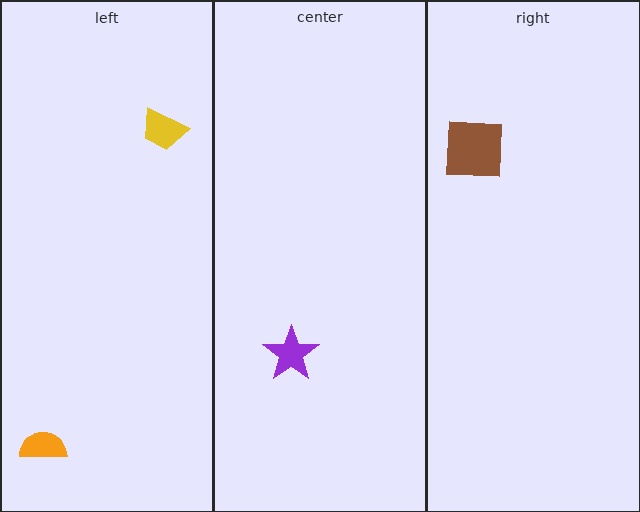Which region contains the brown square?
The right region.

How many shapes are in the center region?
1.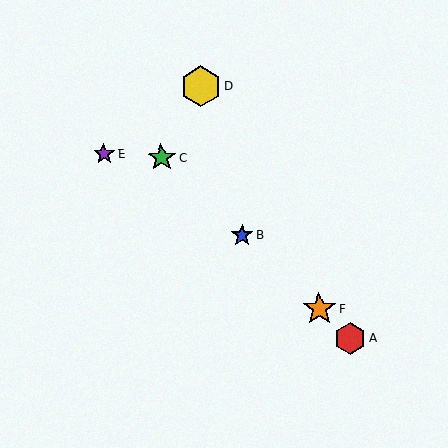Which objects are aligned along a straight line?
Objects A, B, C, F are aligned along a straight line.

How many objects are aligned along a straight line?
4 objects (A, B, C, F) are aligned along a straight line.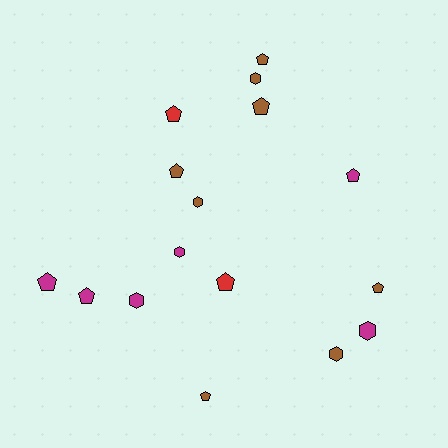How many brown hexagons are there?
There are 3 brown hexagons.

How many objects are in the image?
There are 16 objects.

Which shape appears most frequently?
Pentagon, with 10 objects.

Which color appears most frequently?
Brown, with 8 objects.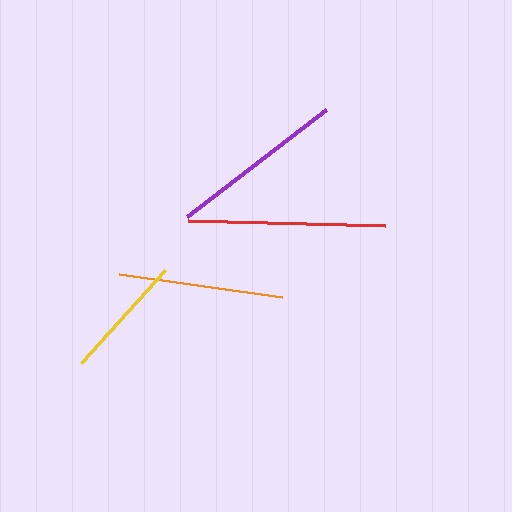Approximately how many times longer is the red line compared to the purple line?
The red line is approximately 1.1 times the length of the purple line.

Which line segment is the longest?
The red line is the longest at approximately 197 pixels.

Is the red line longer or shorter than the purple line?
The red line is longer than the purple line.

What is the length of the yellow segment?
The yellow segment is approximately 125 pixels long.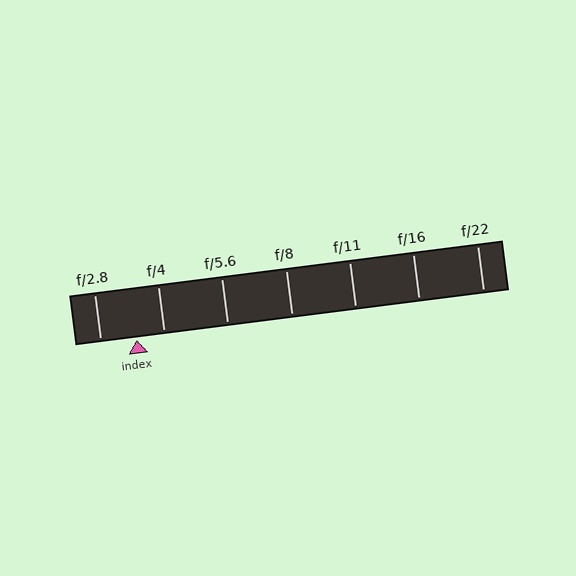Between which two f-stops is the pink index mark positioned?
The index mark is between f/2.8 and f/4.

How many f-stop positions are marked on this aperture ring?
There are 7 f-stop positions marked.